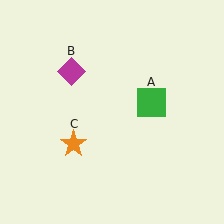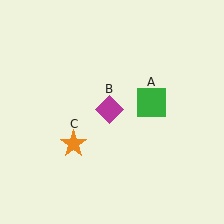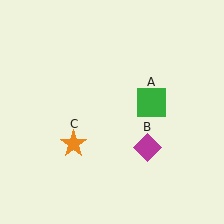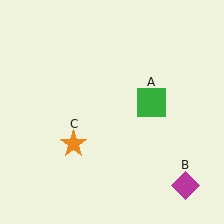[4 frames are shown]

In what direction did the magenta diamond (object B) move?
The magenta diamond (object B) moved down and to the right.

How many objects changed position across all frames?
1 object changed position: magenta diamond (object B).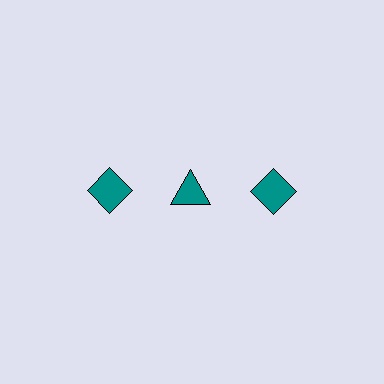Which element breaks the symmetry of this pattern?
The teal triangle in the top row, second from left column breaks the symmetry. All other shapes are teal diamonds.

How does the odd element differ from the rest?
It has a different shape: triangle instead of diamond.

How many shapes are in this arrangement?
There are 3 shapes arranged in a grid pattern.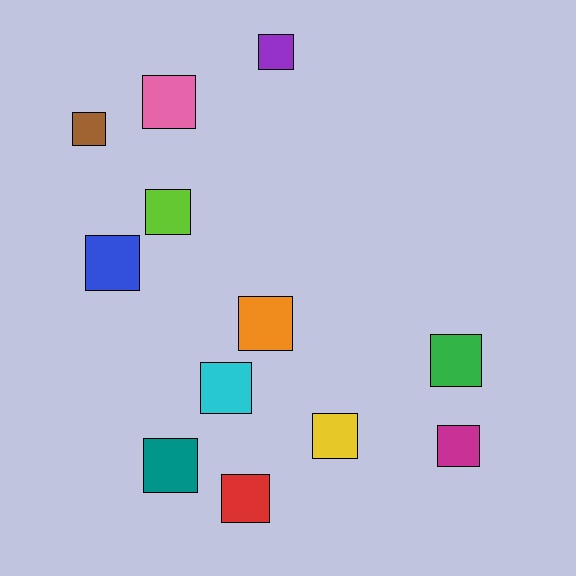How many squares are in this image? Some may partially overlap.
There are 12 squares.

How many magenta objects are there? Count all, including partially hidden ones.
There is 1 magenta object.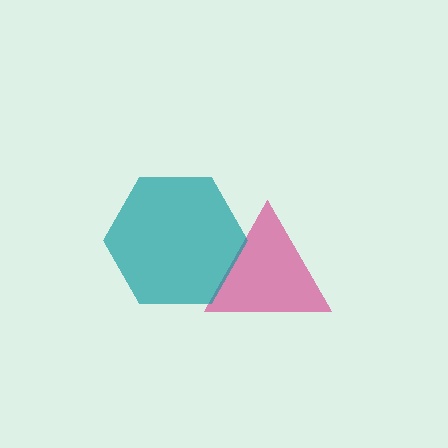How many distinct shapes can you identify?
There are 2 distinct shapes: a magenta triangle, a teal hexagon.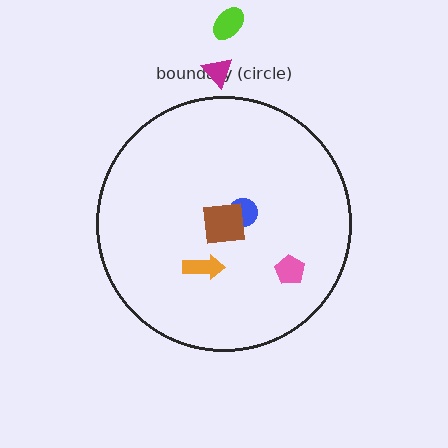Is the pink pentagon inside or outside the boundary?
Inside.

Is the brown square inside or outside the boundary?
Inside.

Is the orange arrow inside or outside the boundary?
Inside.